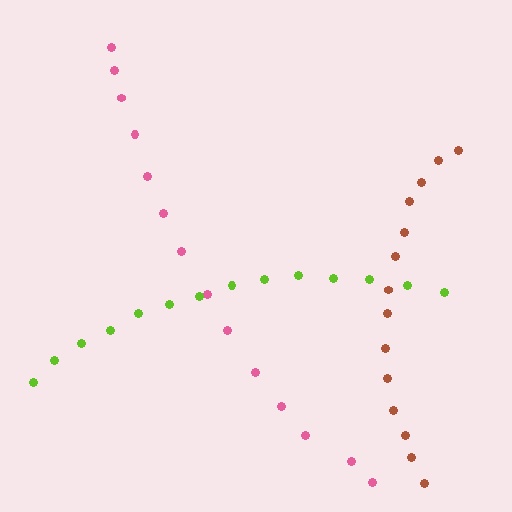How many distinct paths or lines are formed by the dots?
There are 3 distinct paths.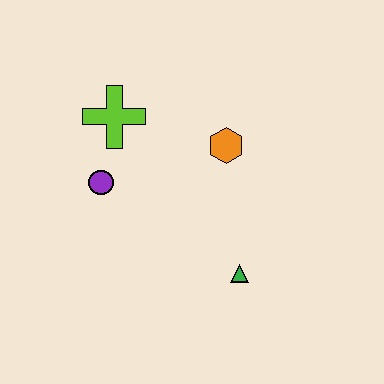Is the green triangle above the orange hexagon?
No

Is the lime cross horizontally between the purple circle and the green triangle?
Yes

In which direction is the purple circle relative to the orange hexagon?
The purple circle is to the left of the orange hexagon.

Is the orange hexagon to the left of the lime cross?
No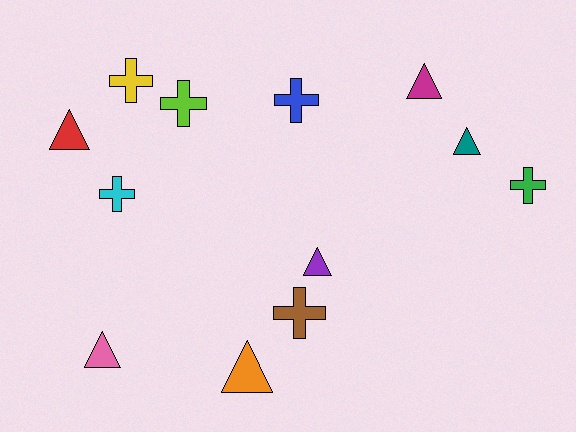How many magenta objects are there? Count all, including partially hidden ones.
There is 1 magenta object.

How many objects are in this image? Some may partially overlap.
There are 12 objects.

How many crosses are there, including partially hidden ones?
There are 6 crosses.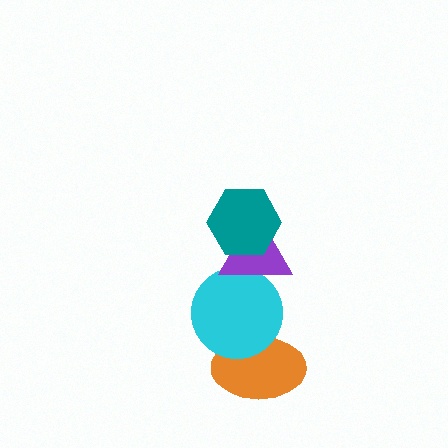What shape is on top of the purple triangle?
The teal hexagon is on top of the purple triangle.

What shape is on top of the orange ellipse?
The cyan circle is on top of the orange ellipse.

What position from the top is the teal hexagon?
The teal hexagon is 1st from the top.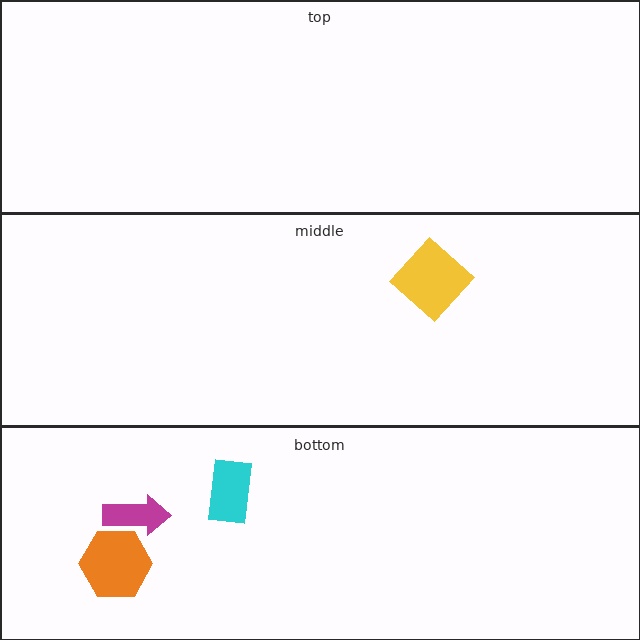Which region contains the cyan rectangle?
The bottom region.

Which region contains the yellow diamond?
The middle region.